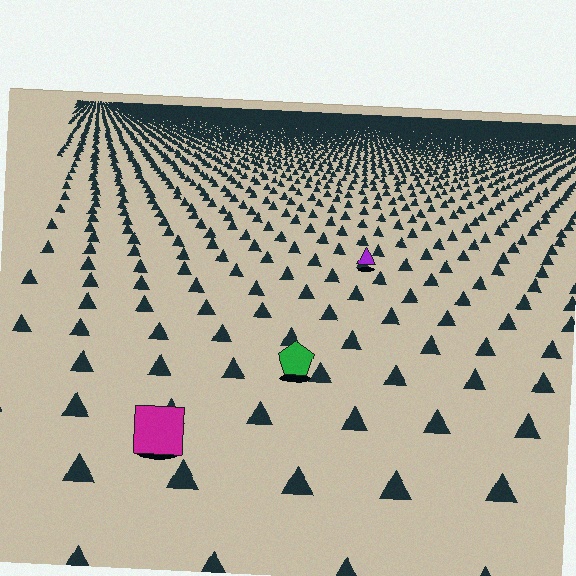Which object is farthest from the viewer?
The purple triangle is farthest from the viewer. It appears smaller and the ground texture around it is denser.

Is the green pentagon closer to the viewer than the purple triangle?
Yes. The green pentagon is closer — you can tell from the texture gradient: the ground texture is coarser near it.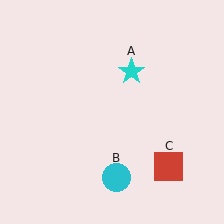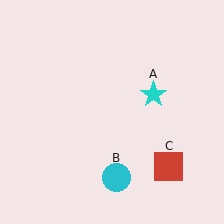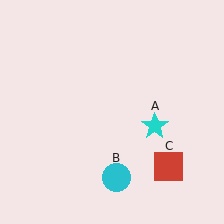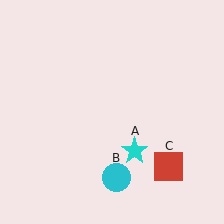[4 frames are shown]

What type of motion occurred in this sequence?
The cyan star (object A) rotated clockwise around the center of the scene.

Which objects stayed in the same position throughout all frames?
Cyan circle (object B) and red square (object C) remained stationary.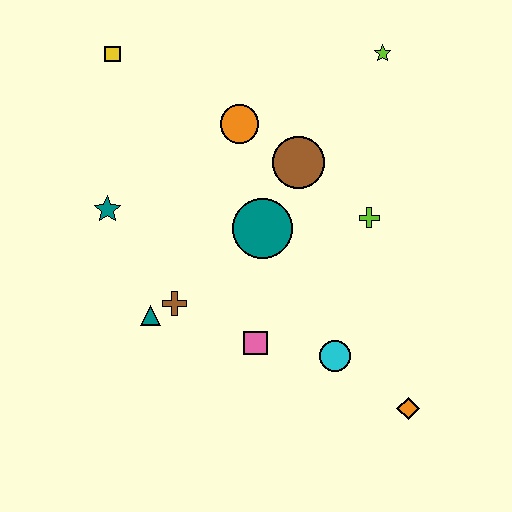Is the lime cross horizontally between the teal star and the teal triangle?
No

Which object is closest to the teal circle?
The brown circle is closest to the teal circle.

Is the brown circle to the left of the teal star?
No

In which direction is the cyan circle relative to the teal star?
The cyan circle is to the right of the teal star.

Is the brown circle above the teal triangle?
Yes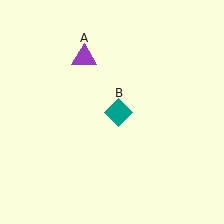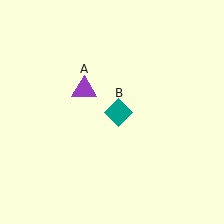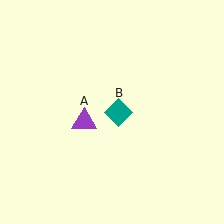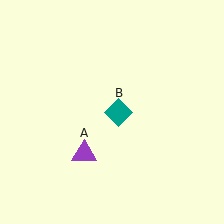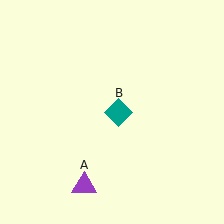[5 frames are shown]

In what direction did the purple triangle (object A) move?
The purple triangle (object A) moved down.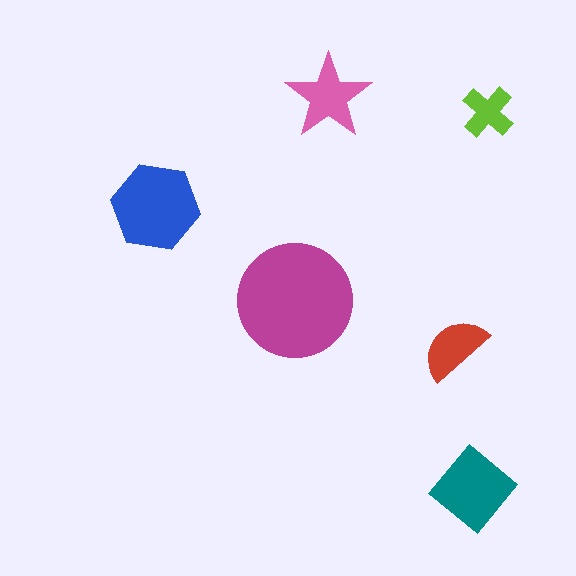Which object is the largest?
The magenta circle.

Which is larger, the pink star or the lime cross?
The pink star.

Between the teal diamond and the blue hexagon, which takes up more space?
The blue hexagon.